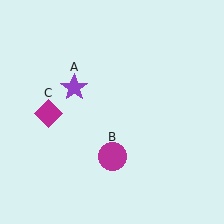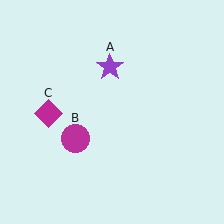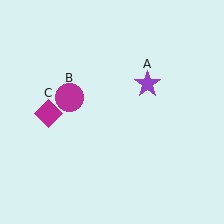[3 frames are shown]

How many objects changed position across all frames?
2 objects changed position: purple star (object A), magenta circle (object B).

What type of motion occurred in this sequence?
The purple star (object A), magenta circle (object B) rotated clockwise around the center of the scene.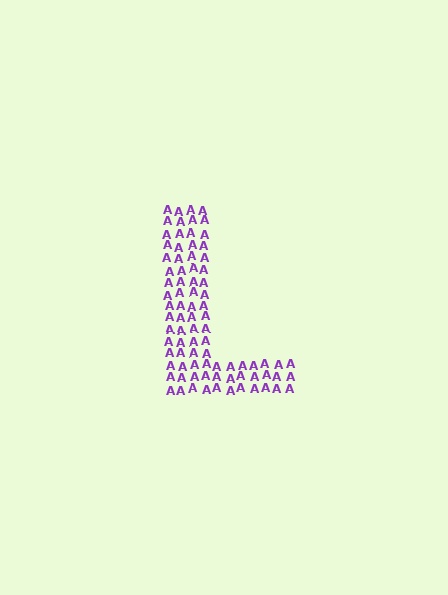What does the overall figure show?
The overall figure shows the letter L.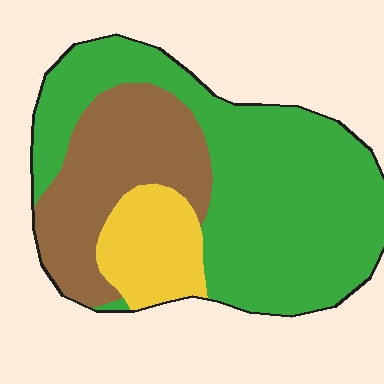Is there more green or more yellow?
Green.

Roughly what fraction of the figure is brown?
Brown takes up about one quarter (1/4) of the figure.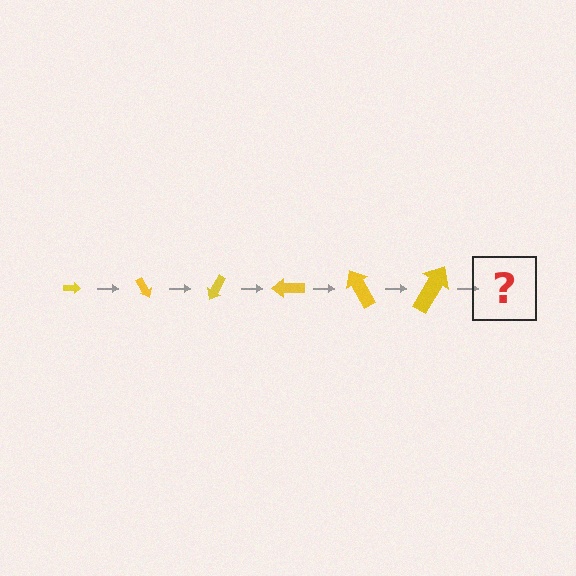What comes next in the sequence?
The next element should be an arrow, larger than the previous one and rotated 360 degrees from the start.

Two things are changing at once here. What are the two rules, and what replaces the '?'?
The two rules are that the arrow grows larger each step and it rotates 60 degrees each step. The '?' should be an arrow, larger than the previous one and rotated 360 degrees from the start.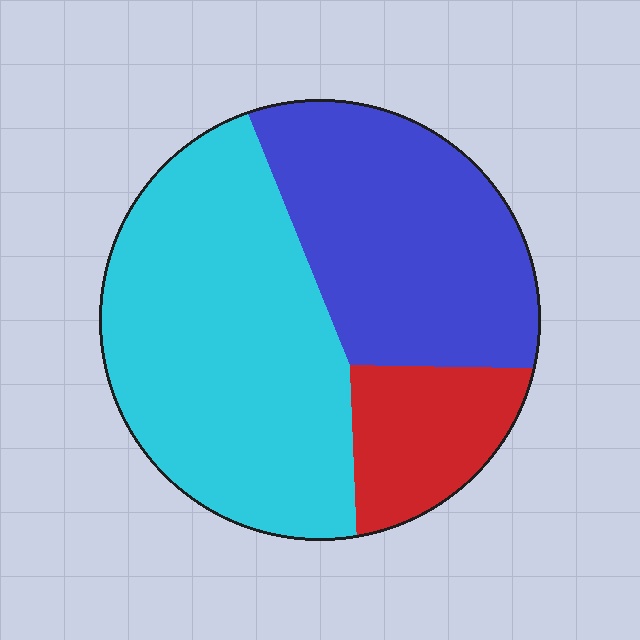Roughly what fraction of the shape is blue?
Blue covers 36% of the shape.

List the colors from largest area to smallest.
From largest to smallest: cyan, blue, red.